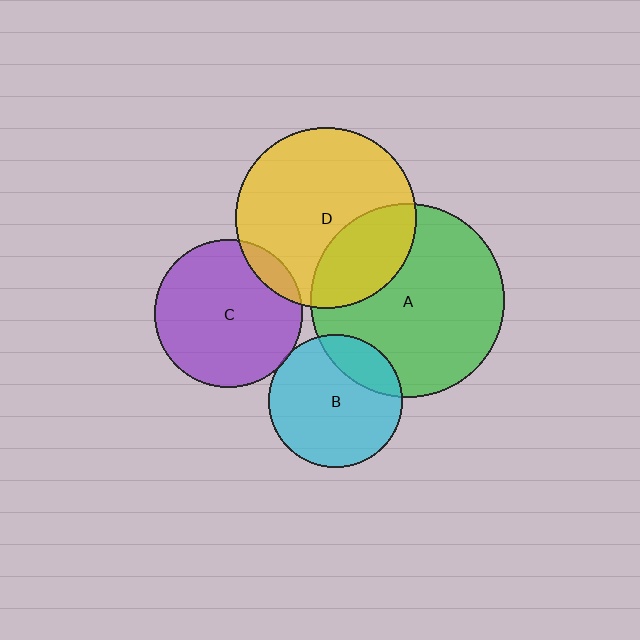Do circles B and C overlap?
Yes.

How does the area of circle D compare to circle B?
Approximately 1.8 times.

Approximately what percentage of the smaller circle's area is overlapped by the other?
Approximately 5%.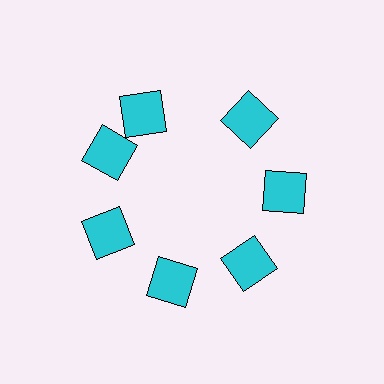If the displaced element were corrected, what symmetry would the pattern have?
It would have 7-fold rotational symmetry — the pattern would map onto itself every 51 degrees.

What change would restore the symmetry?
The symmetry would be restored by rotating it back into even spacing with its neighbors so that all 7 squares sit at equal angles and equal distance from the center.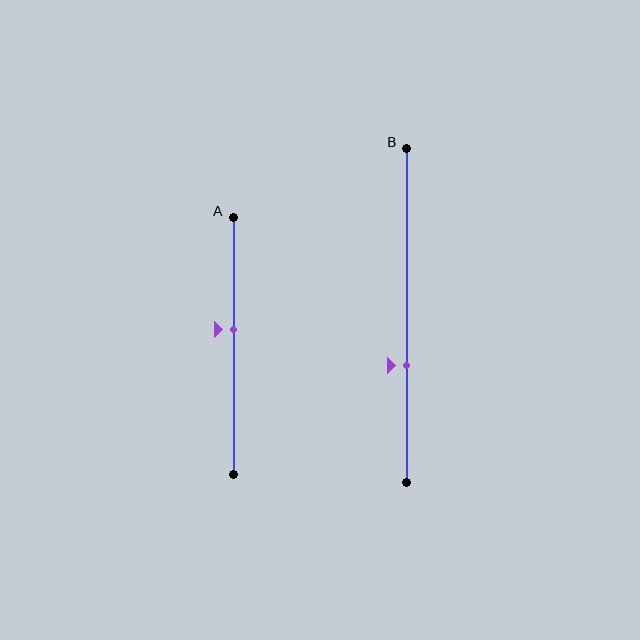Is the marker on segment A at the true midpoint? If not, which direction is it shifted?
No, the marker on segment A is shifted upward by about 6% of the segment length.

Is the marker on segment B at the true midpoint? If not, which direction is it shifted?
No, the marker on segment B is shifted downward by about 15% of the segment length.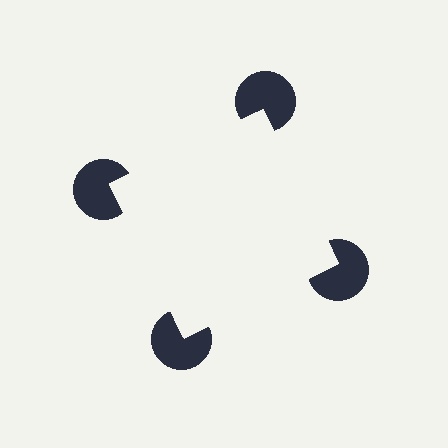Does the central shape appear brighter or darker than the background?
It typically appears slightly brighter than the background, even though no actual brightness change is drawn.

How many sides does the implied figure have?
4 sides.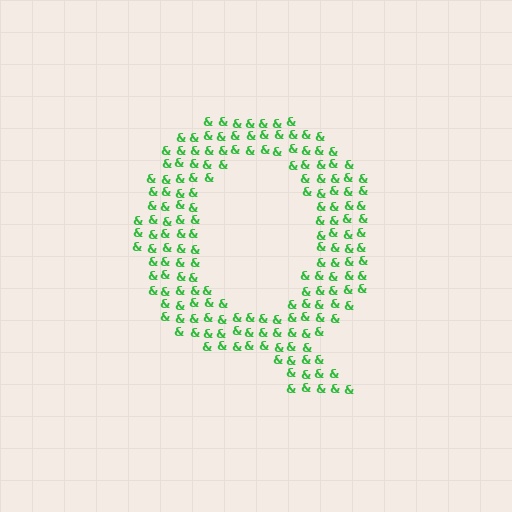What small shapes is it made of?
It is made of small ampersands.